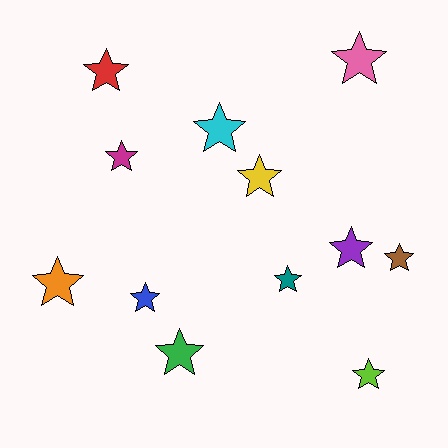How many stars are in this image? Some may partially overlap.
There are 12 stars.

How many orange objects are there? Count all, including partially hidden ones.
There is 1 orange object.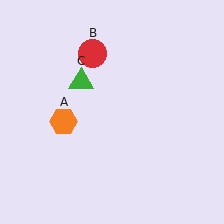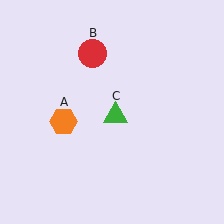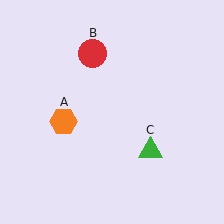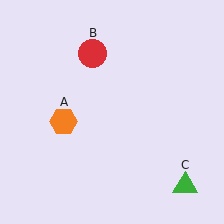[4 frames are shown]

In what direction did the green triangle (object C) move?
The green triangle (object C) moved down and to the right.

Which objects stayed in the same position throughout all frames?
Orange hexagon (object A) and red circle (object B) remained stationary.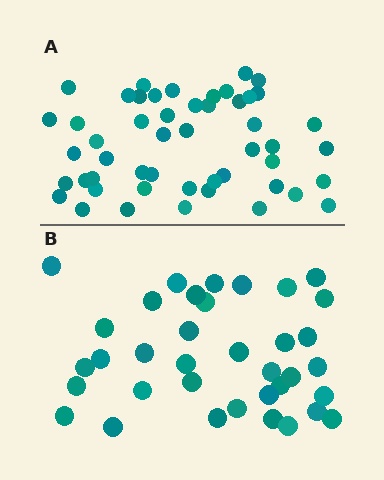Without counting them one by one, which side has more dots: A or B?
Region A (the top region) has more dots.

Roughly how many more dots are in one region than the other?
Region A has approximately 15 more dots than region B.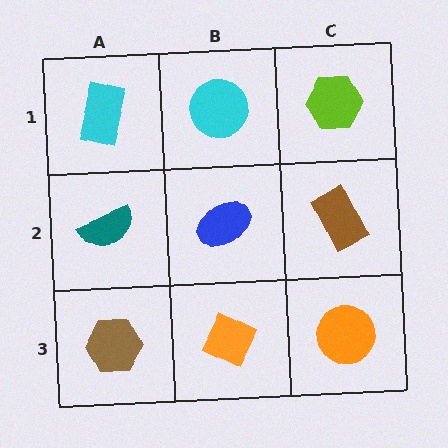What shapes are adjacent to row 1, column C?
A brown rectangle (row 2, column C), a cyan circle (row 1, column B).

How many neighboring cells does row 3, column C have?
2.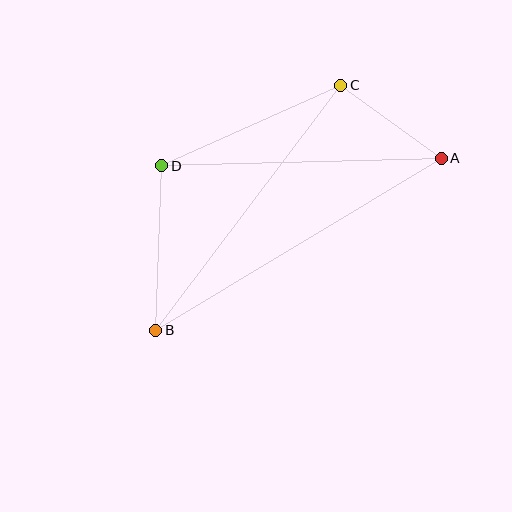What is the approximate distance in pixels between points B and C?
The distance between B and C is approximately 307 pixels.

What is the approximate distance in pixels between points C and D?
The distance between C and D is approximately 196 pixels.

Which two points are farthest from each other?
Points A and B are farthest from each other.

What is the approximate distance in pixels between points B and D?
The distance between B and D is approximately 165 pixels.